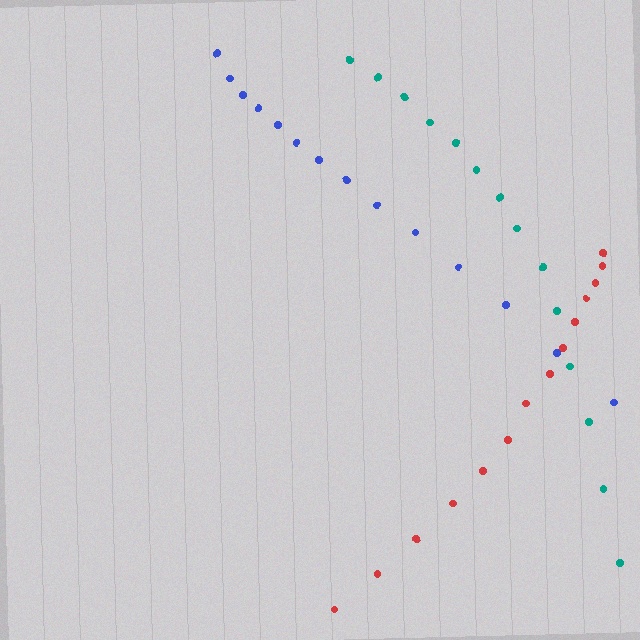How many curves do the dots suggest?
There are 3 distinct paths.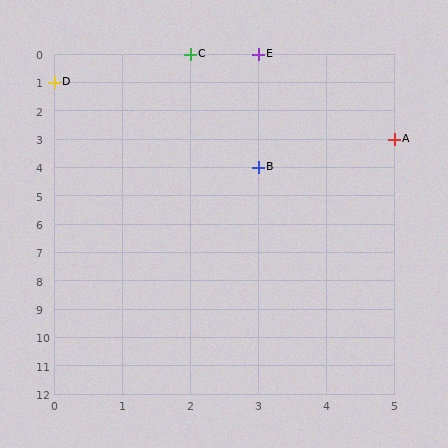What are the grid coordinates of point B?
Point B is at grid coordinates (3, 4).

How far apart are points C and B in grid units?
Points C and B are 1 column and 4 rows apart (about 4.1 grid units diagonally).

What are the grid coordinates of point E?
Point E is at grid coordinates (3, 0).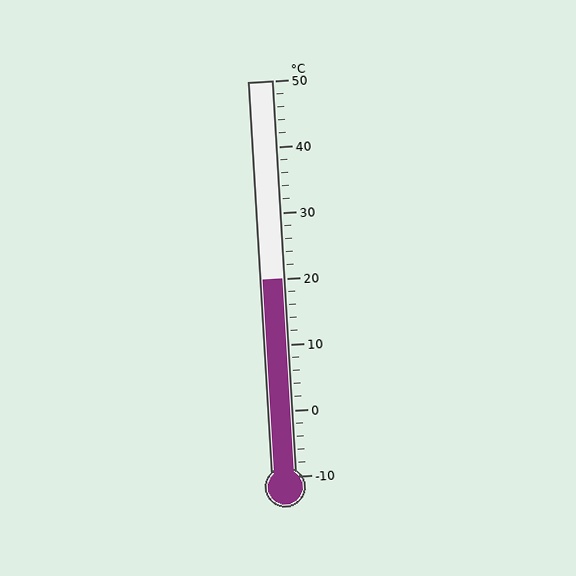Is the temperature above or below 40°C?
The temperature is below 40°C.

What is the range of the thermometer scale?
The thermometer scale ranges from -10°C to 50°C.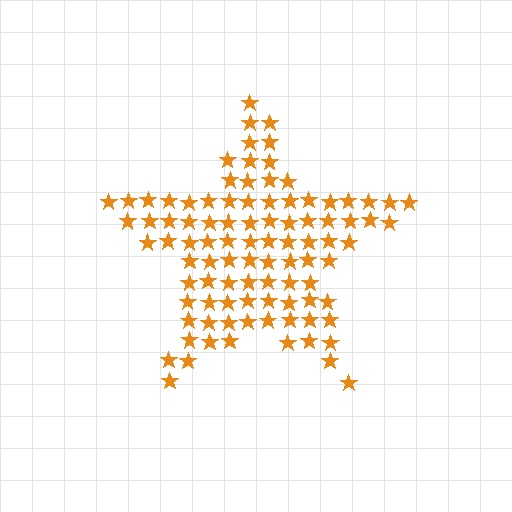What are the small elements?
The small elements are stars.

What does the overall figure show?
The overall figure shows a star.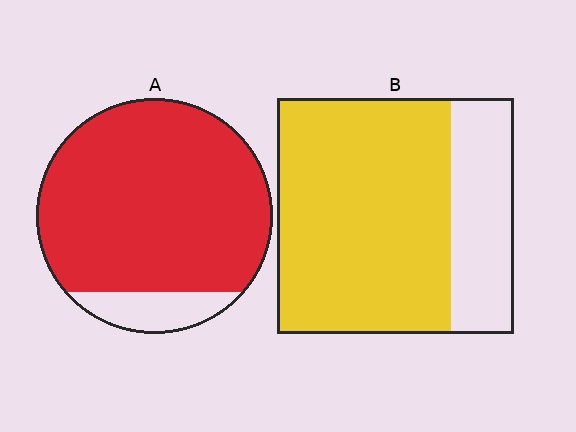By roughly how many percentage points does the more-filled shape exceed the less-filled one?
By roughly 15 percentage points (A over B).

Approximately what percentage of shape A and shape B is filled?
A is approximately 90% and B is approximately 75%.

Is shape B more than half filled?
Yes.